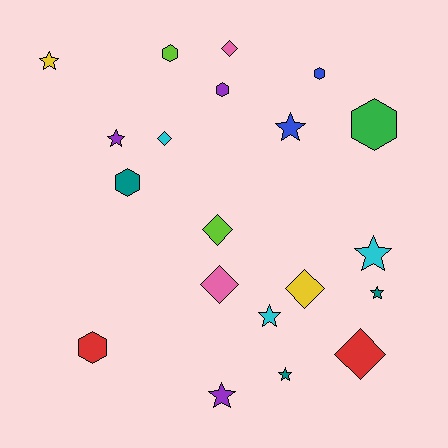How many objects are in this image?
There are 20 objects.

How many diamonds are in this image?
There are 6 diamonds.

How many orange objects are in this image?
There are no orange objects.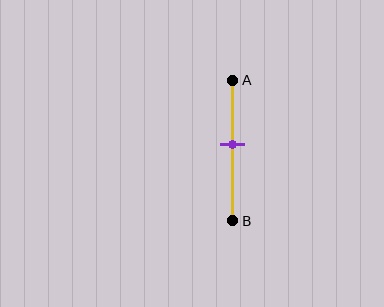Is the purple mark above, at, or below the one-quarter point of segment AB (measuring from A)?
The purple mark is below the one-quarter point of segment AB.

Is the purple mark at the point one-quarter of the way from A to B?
No, the mark is at about 45% from A, not at the 25% one-quarter point.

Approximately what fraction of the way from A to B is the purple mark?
The purple mark is approximately 45% of the way from A to B.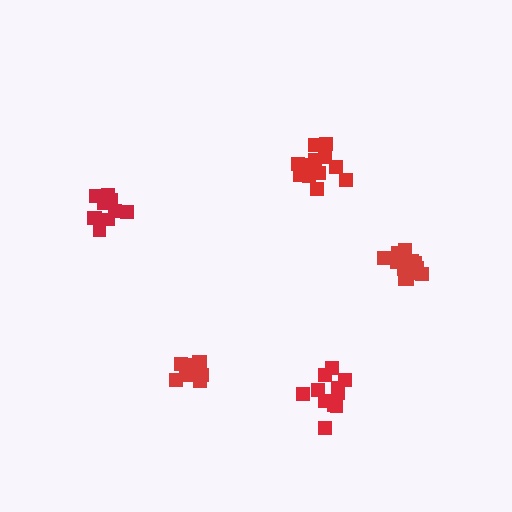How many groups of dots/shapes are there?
There are 5 groups.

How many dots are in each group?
Group 1: 11 dots, Group 2: 11 dots, Group 3: 15 dots, Group 4: 15 dots, Group 5: 15 dots (67 total).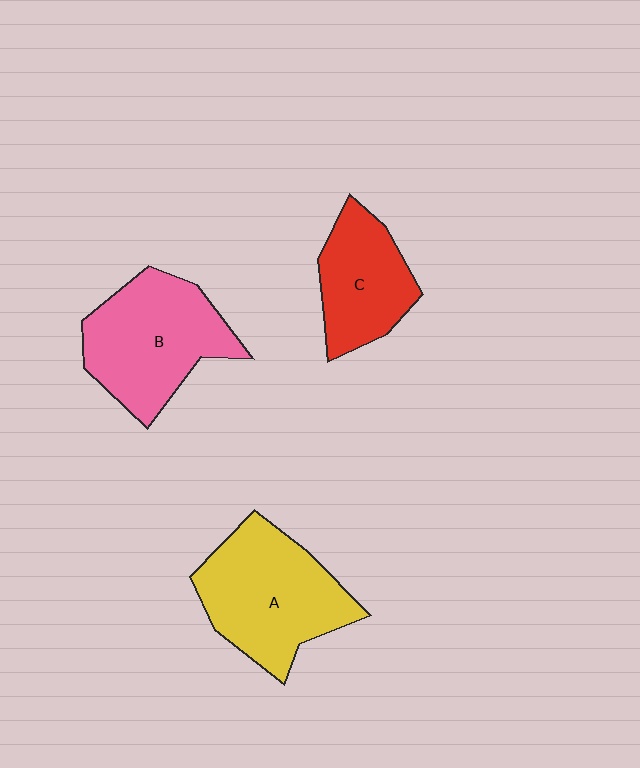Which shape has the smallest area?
Shape C (red).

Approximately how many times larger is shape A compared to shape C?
Approximately 1.5 times.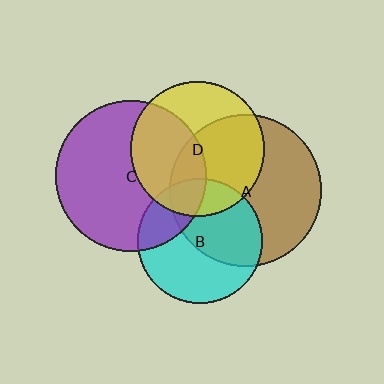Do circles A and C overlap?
Yes.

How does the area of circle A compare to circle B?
Approximately 1.5 times.